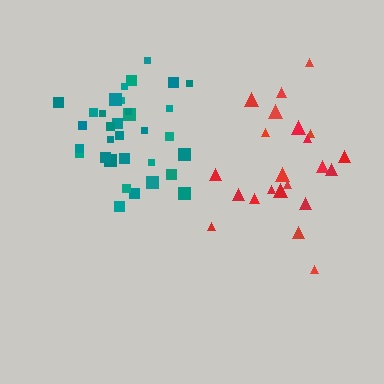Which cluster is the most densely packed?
Teal.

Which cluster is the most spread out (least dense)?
Red.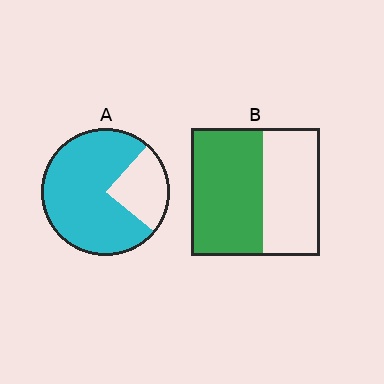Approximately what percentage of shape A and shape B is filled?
A is approximately 75% and B is approximately 55%.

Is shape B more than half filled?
Yes.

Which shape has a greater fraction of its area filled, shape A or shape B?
Shape A.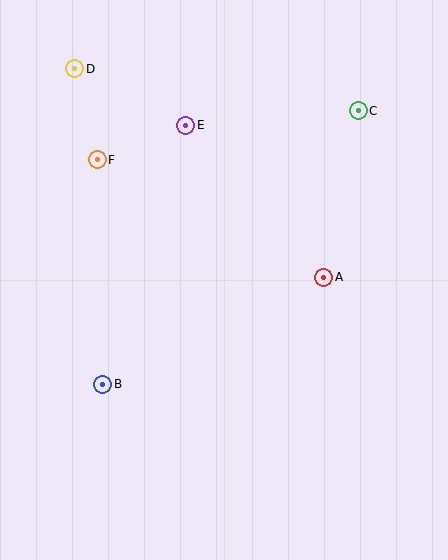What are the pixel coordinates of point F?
Point F is at (97, 160).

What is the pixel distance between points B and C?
The distance between B and C is 374 pixels.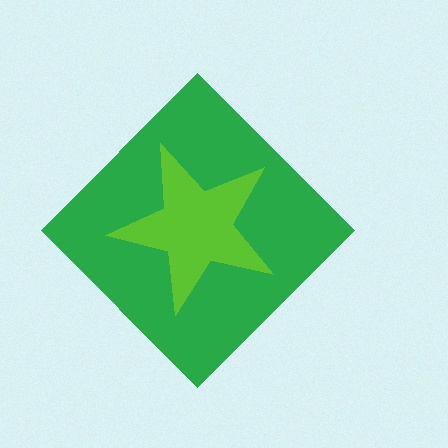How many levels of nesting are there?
2.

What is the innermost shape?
The lime star.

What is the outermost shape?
The green diamond.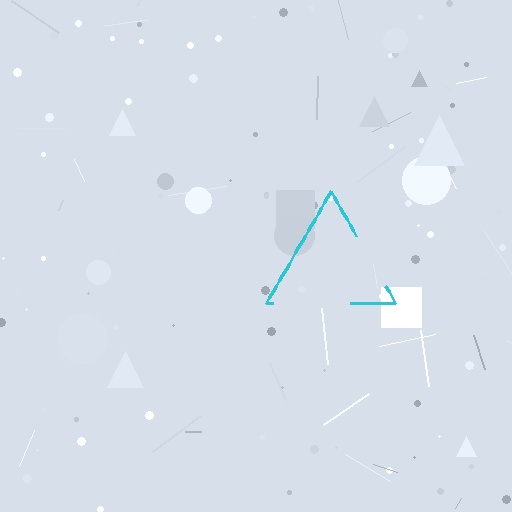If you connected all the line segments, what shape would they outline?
They would outline a triangle.